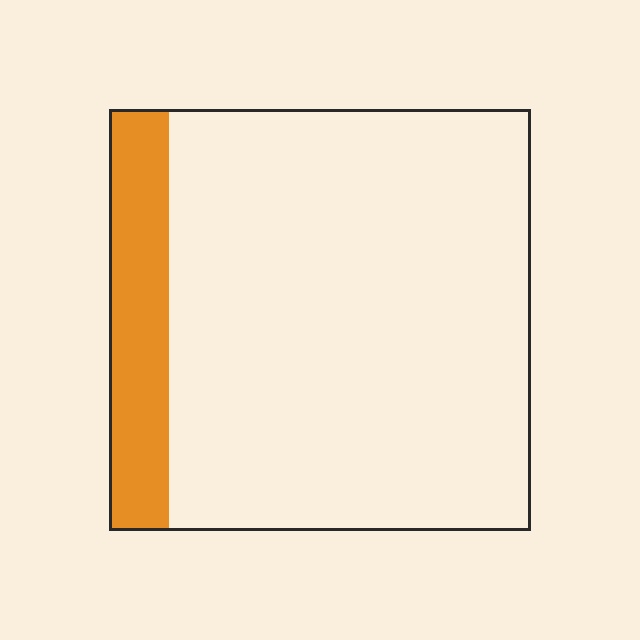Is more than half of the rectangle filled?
No.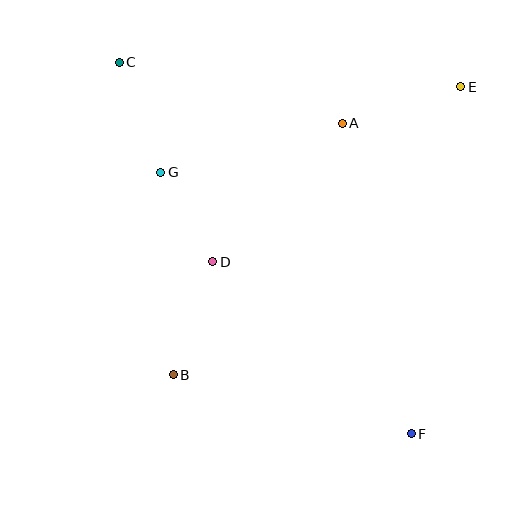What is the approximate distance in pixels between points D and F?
The distance between D and F is approximately 263 pixels.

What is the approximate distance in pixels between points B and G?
The distance between B and G is approximately 203 pixels.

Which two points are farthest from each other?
Points C and F are farthest from each other.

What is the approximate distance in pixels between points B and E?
The distance between B and E is approximately 407 pixels.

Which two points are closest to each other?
Points D and G are closest to each other.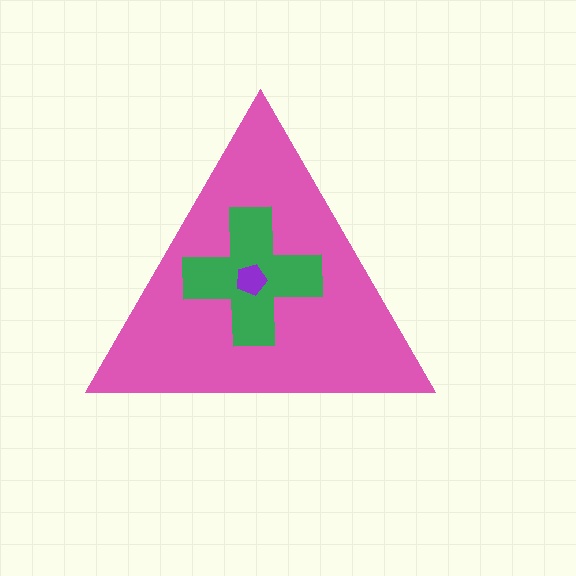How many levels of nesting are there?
3.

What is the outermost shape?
The pink triangle.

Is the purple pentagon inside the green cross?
Yes.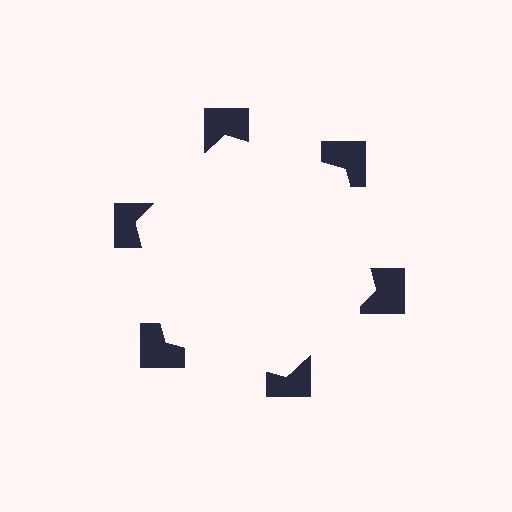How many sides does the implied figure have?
6 sides.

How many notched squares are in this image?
There are 6 — one at each vertex of the illusory hexagon.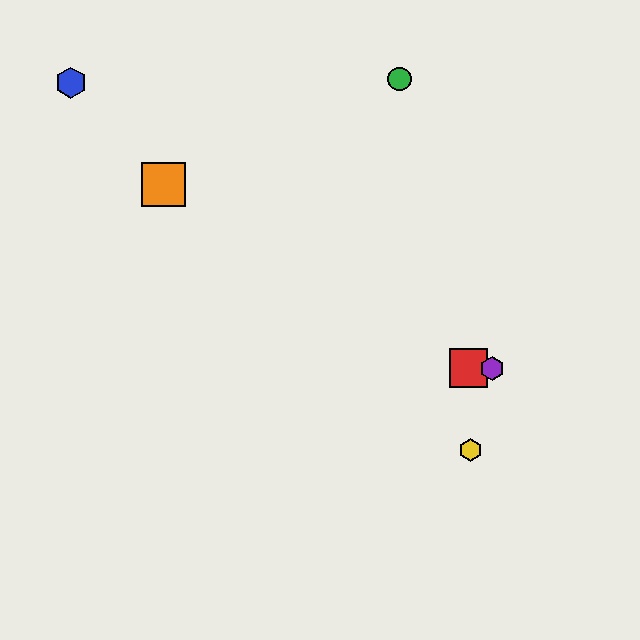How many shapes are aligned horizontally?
2 shapes (the red square, the purple hexagon) are aligned horizontally.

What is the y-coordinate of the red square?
The red square is at y≈368.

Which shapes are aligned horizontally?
The red square, the purple hexagon are aligned horizontally.